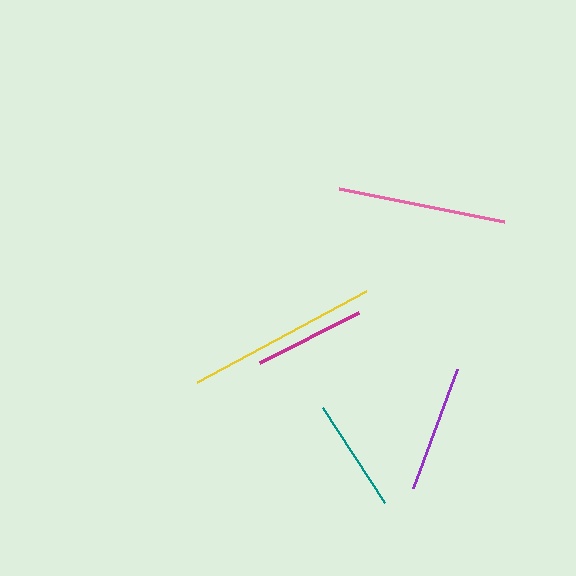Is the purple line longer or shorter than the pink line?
The pink line is longer than the purple line.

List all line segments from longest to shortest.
From longest to shortest: yellow, pink, purple, teal, magenta.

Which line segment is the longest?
The yellow line is the longest at approximately 192 pixels.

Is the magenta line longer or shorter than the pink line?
The pink line is longer than the magenta line.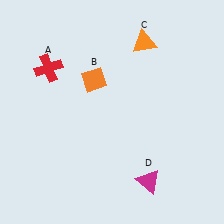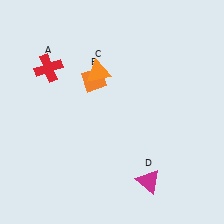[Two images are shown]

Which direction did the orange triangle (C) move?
The orange triangle (C) moved left.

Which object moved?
The orange triangle (C) moved left.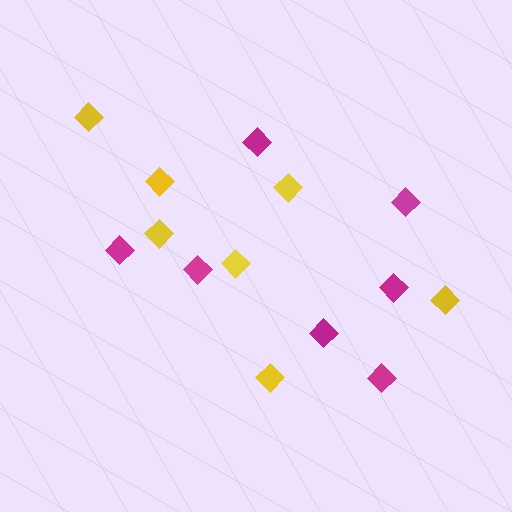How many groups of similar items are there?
There are 2 groups: one group of yellow diamonds (7) and one group of magenta diamonds (7).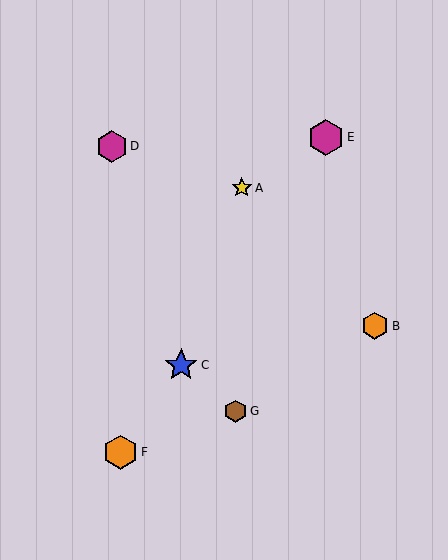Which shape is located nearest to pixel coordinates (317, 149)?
The magenta hexagon (labeled E) at (326, 137) is nearest to that location.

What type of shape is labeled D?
Shape D is a magenta hexagon.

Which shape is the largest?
The magenta hexagon (labeled E) is the largest.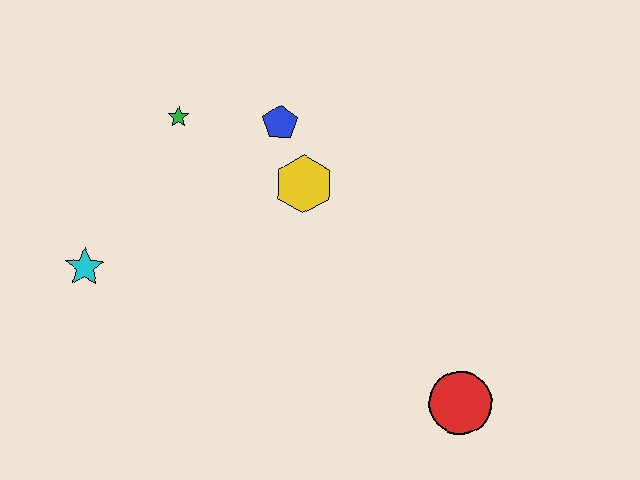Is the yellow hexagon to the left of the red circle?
Yes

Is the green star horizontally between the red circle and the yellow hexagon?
No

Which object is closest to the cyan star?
The green star is closest to the cyan star.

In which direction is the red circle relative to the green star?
The red circle is to the right of the green star.